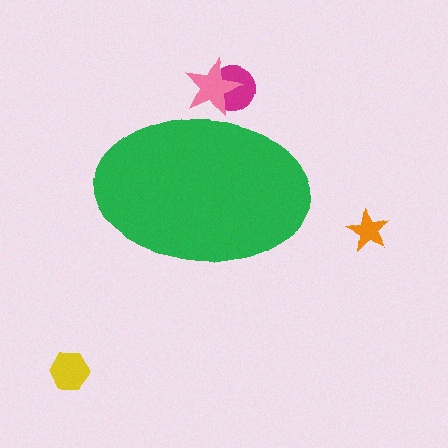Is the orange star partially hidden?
No, the orange star is fully visible.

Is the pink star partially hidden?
Yes, the pink star is partially hidden behind the green ellipse.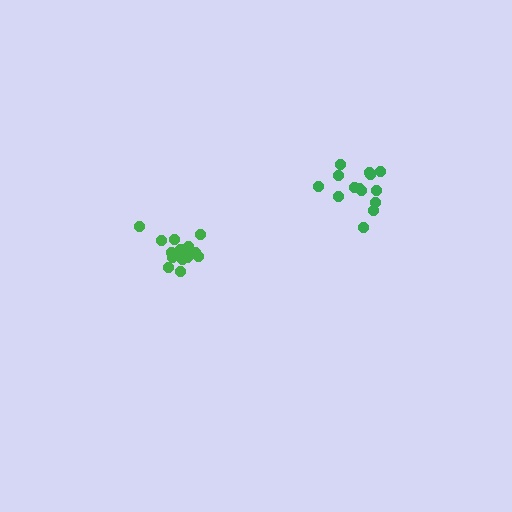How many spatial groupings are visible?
There are 2 spatial groupings.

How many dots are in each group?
Group 1: 14 dots, Group 2: 15 dots (29 total).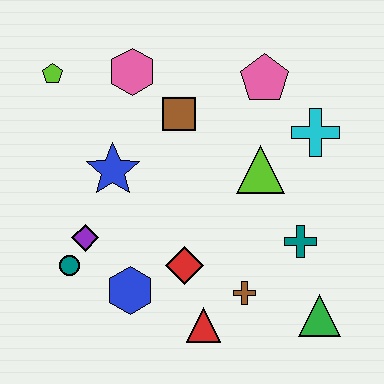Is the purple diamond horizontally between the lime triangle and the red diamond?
No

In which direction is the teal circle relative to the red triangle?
The teal circle is to the left of the red triangle.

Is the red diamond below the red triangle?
No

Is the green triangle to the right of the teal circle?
Yes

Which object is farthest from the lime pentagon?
The green triangle is farthest from the lime pentagon.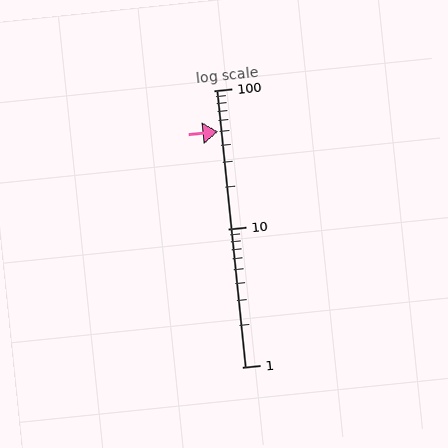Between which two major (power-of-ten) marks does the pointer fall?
The pointer is between 10 and 100.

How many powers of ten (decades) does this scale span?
The scale spans 2 decades, from 1 to 100.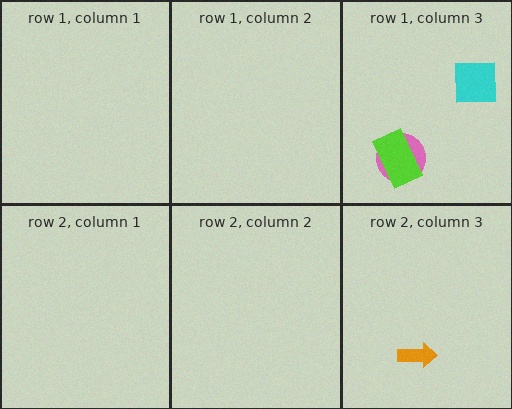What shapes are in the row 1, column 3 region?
The pink circle, the lime rectangle, the cyan square.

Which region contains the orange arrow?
The row 2, column 3 region.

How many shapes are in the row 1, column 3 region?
3.